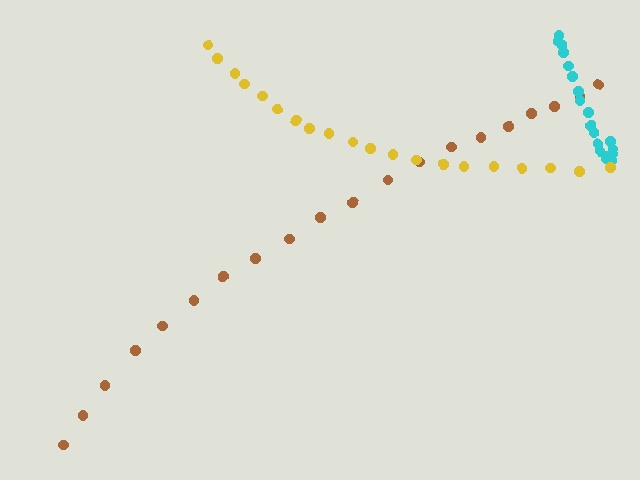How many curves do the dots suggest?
There are 3 distinct paths.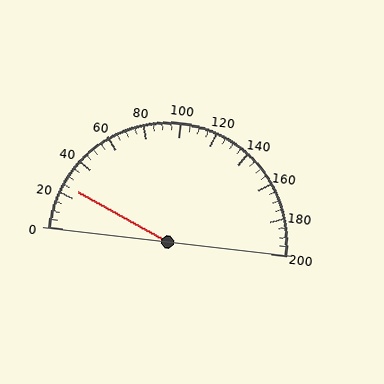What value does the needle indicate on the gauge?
The needle indicates approximately 25.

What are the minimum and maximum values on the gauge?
The gauge ranges from 0 to 200.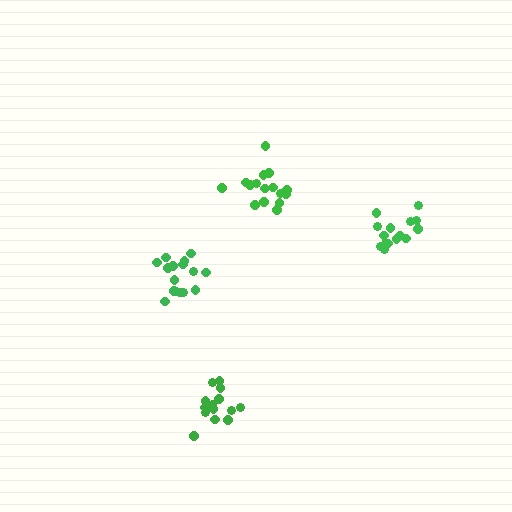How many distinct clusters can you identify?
There are 4 distinct clusters.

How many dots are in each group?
Group 1: 14 dots, Group 2: 16 dots, Group 3: 15 dots, Group 4: 16 dots (61 total).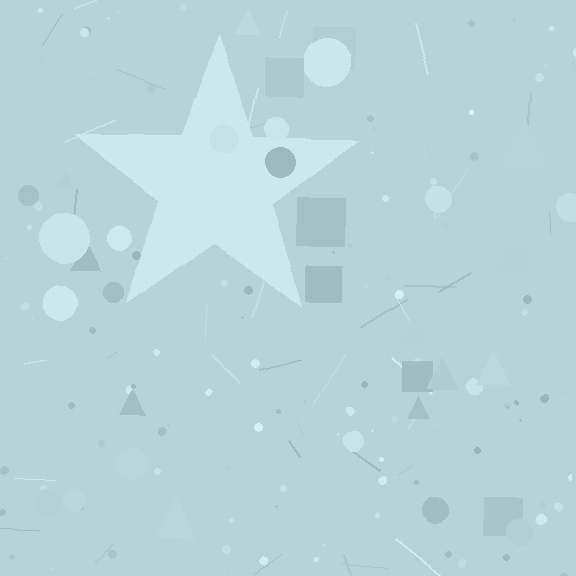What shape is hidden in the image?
A star is hidden in the image.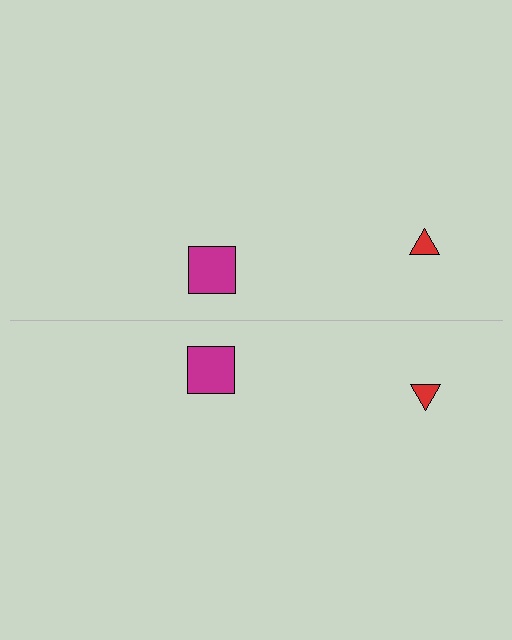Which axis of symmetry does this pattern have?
The pattern has a horizontal axis of symmetry running through the center of the image.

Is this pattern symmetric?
Yes, this pattern has bilateral (reflection) symmetry.